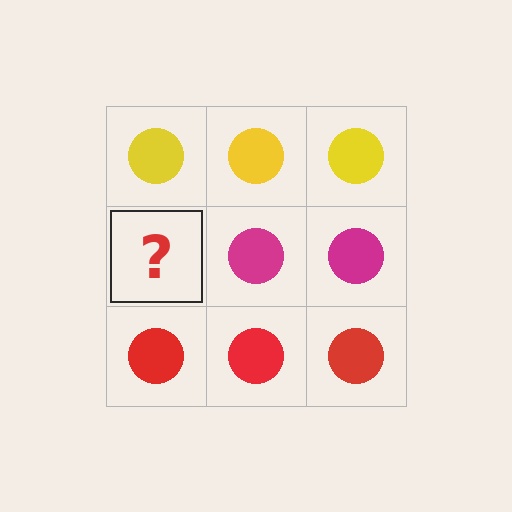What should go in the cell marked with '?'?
The missing cell should contain a magenta circle.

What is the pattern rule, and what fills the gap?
The rule is that each row has a consistent color. The gap should be filled with a magenta circle.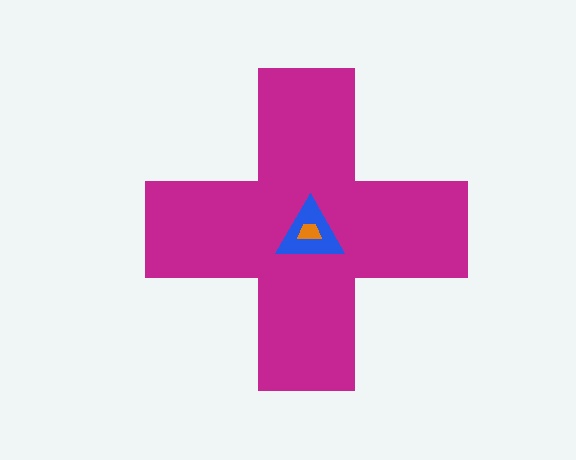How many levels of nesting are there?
3.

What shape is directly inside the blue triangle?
The orange trapezoid.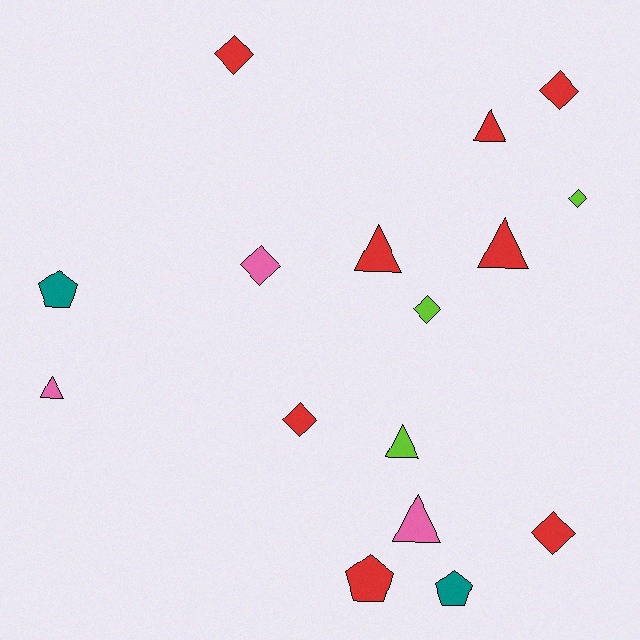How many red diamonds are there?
There are 4 red diamonds.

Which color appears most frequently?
Red, with 8 objects.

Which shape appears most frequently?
Diamond, with 7 objects.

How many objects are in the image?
There are 16 objects.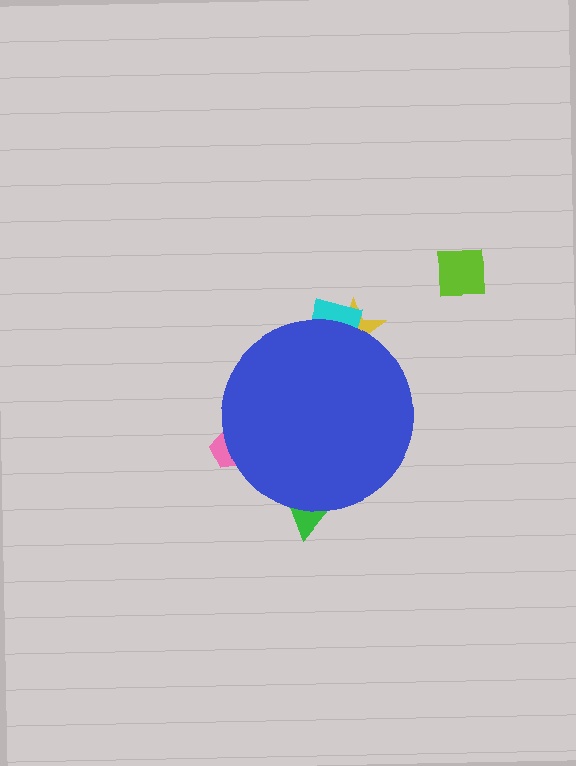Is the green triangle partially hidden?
Yes, the green triangle is partially hidden behind the blue circle.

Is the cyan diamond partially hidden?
Yes, the cyan diamond is partially hidden behind the blue circle.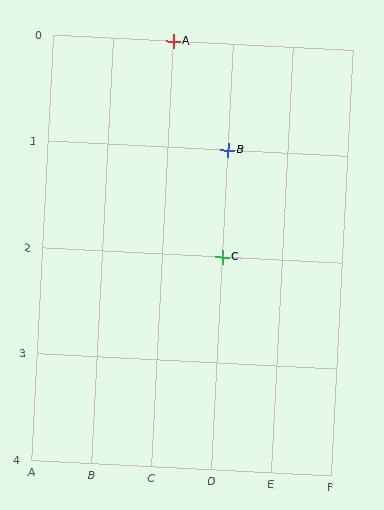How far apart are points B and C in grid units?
Points B and C are 1 row apart.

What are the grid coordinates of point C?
Point C is at grid coordinates (D, 2).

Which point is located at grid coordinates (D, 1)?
Point B is at (D, 1).